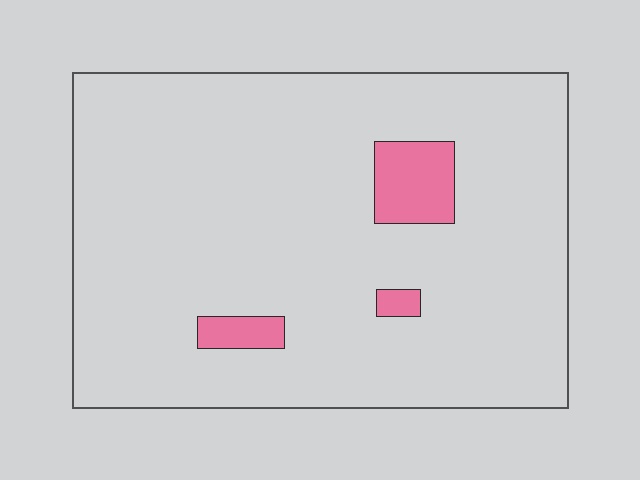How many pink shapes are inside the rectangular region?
3.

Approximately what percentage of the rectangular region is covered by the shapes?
Approximately 5%.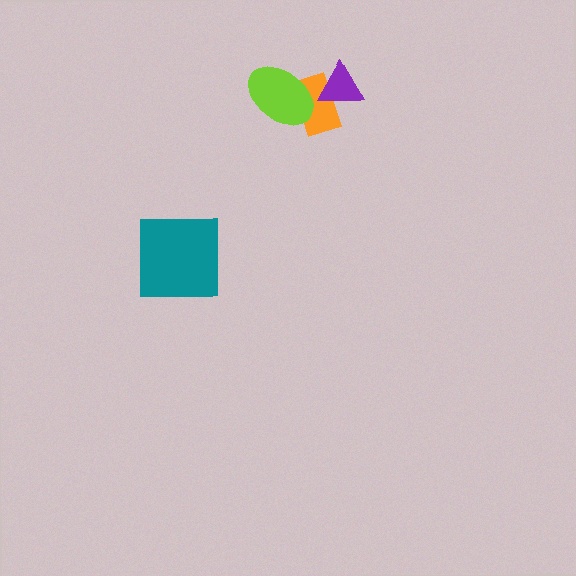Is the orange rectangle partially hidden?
Yes, it is partially covered by another shape.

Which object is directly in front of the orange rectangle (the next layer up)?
The lime ellipse is directly in front of the orange rectangle.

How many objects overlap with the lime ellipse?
1 object overlaps with the lime ellipse.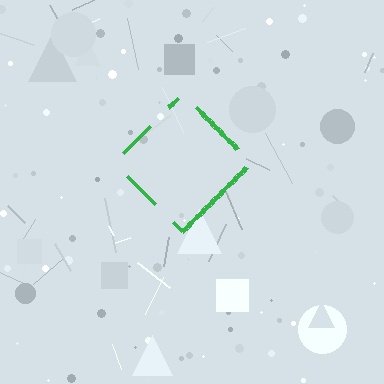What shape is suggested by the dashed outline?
The dashed outline suggests a diamond.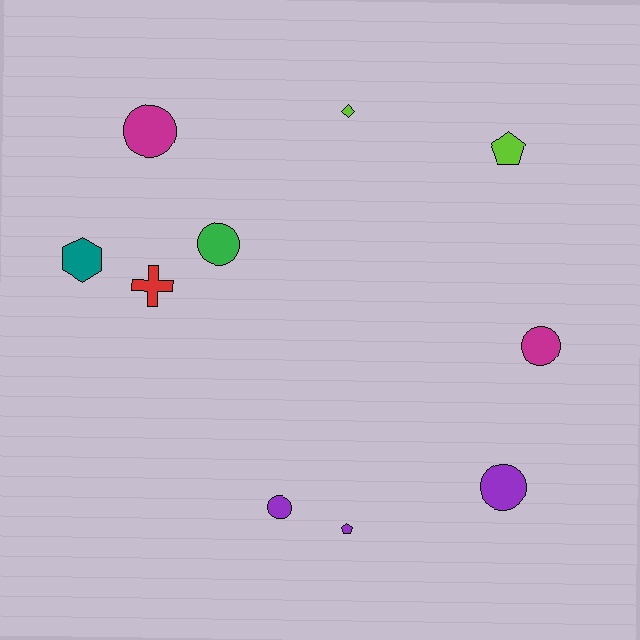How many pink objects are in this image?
There are no pink objects.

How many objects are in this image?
There are 10 objects.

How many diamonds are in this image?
There is 1 diamond.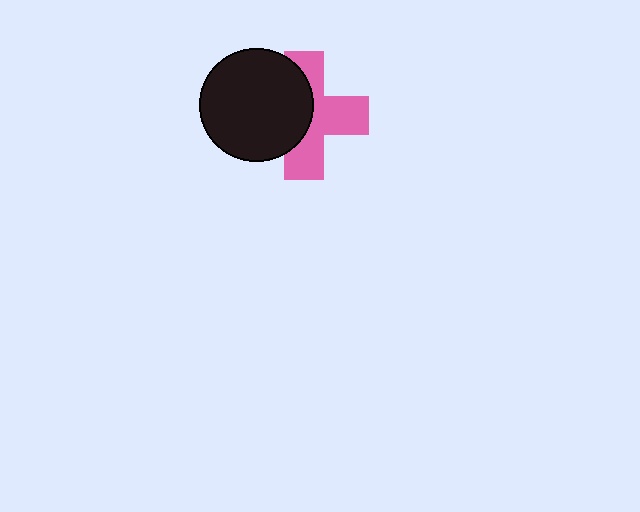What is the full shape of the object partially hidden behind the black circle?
The partially hidden object is a pink cross.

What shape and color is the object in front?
The object in front is a black circle.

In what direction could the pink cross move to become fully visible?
The pink cross could move right. That would shift it out from behind the black circle entirely.